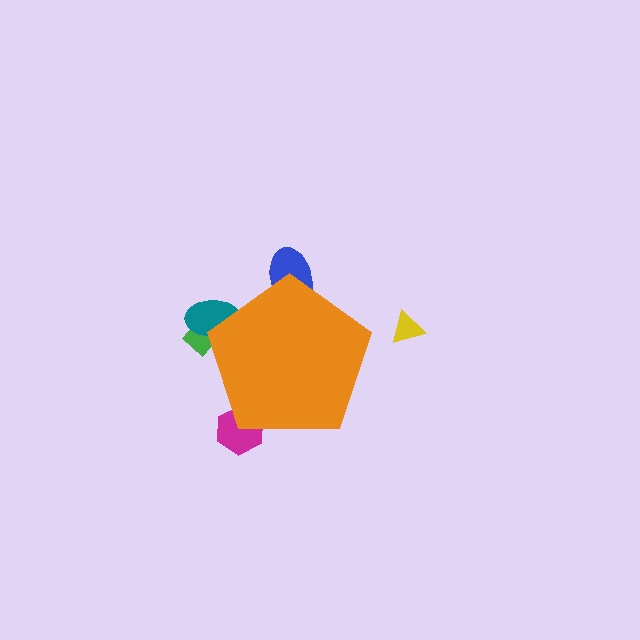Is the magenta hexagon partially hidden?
Yes, the magenta hexagon is partially hidden behind the orange pentagon.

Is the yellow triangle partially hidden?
No, the yellow triangle is fully visible.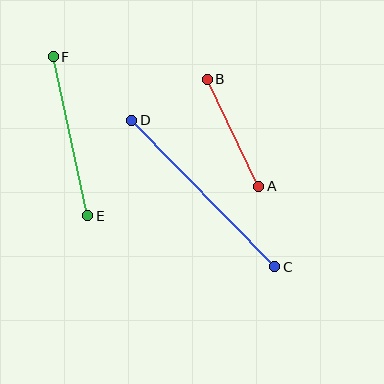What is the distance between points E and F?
The distance is approximately 163 pixels.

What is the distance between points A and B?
The distance is approximately 119 pixels.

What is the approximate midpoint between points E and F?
The midpoint is at approximately (70, 136) pixels.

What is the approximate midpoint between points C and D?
The midpoint is at approximately (203, 194) pixels.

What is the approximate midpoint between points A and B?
The midpoint is at approximately (233, 133) pixels.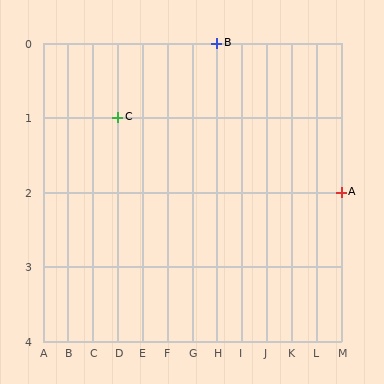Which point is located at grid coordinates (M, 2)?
Point A is at (M, 2).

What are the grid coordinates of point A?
Point A is at grid coordinates (M, 2).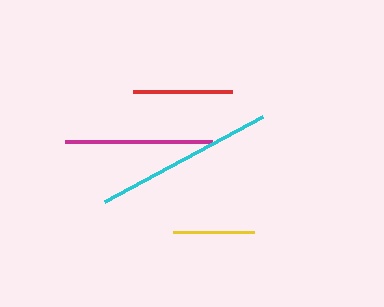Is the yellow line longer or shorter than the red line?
The red line is longer than the yellow line.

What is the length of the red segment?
The red segment is approximately 99 pixels long.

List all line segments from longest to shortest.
From longest to shortest: cyan, magenta, red, yellow.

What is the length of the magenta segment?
The magenta segment is approximately 147 pixels long.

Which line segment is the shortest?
The yellow line is the shortest at approximately 81 pixels.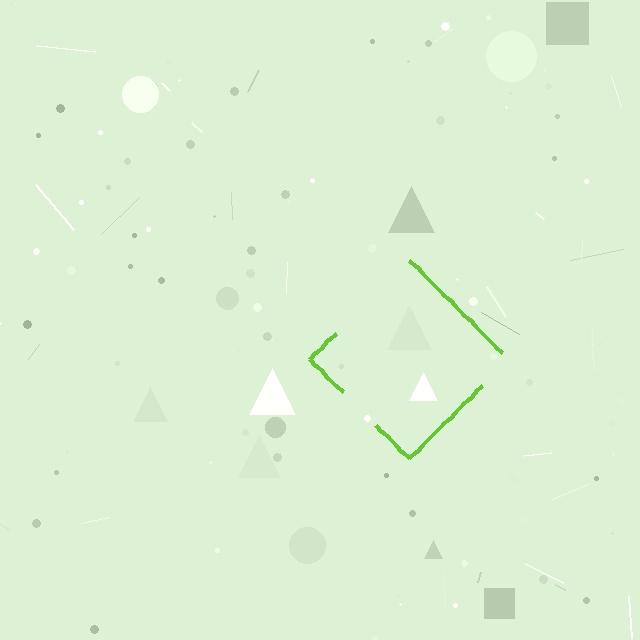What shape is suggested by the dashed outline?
The dashed outline suggests a diamond.